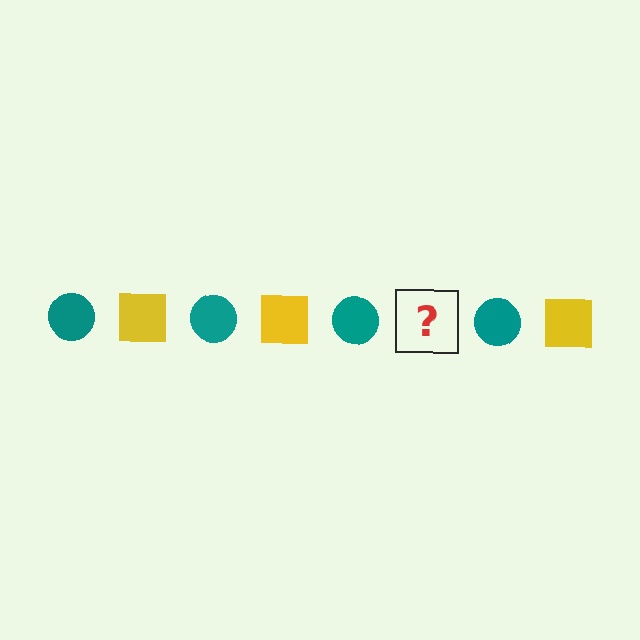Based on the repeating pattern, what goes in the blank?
The blank should be a yellow square.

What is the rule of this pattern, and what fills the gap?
The rule is that the pattern alternates between teal circle and yellow square. The gap should be filled with a yellow square.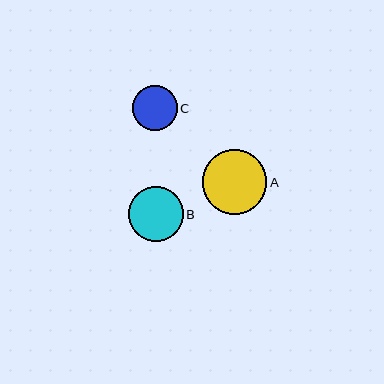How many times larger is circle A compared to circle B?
Circle A is approximately 1.2 times the size of circle B.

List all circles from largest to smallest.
From largest to smallest: A, B, C.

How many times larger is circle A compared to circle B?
Circle A is approximately 1.2 times the size of circle B.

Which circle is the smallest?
Circle C is the smallest with a size of approximately 45 pixels.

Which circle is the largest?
Circle A is the largest with a size of approximately 65 pixels.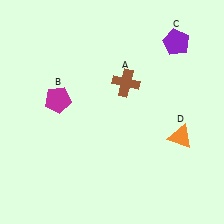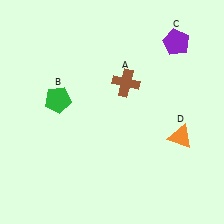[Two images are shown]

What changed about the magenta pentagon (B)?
In Image 1, B is magenta. In Image 2, it changed to green.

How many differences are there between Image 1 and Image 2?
There is 1 difference between the two images.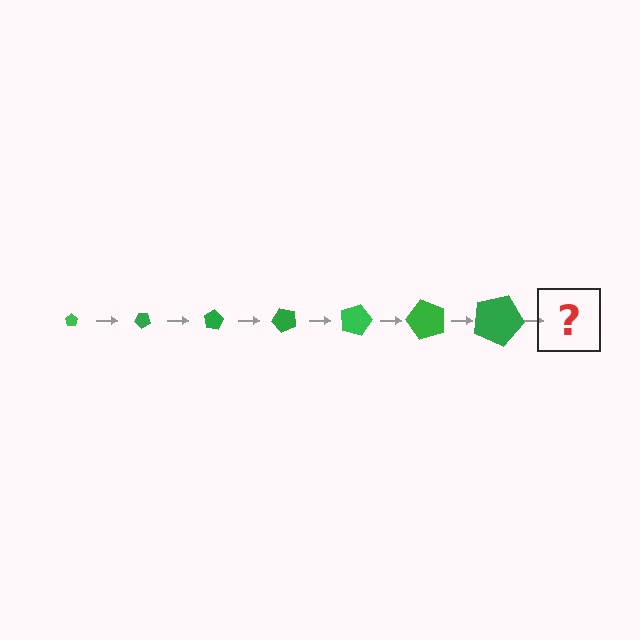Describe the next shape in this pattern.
It should be a pentagon, larger than the previous one and rotated 280 degrees from the start.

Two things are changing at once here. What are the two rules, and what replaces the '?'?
The two rules are that the pentagon grows larger each step and it rotates 40 degrees each step. The '?' should be a pentagon, larger than the previous one and rotated 280 degrees from the start.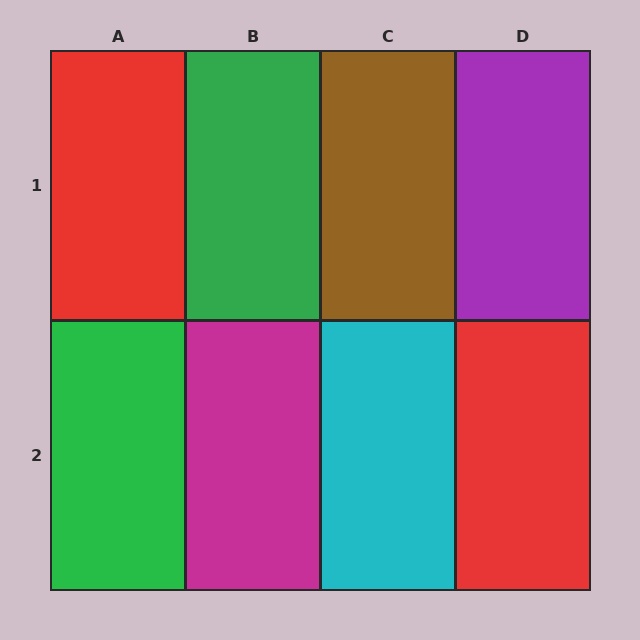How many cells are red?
2 cells are red.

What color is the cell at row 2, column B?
Magenta.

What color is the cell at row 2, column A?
Green.